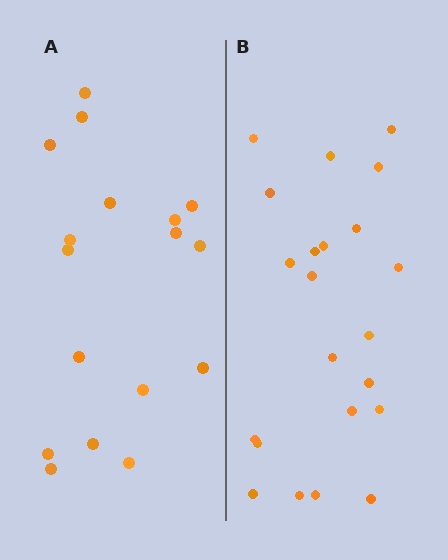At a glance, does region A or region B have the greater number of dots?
Region B (the right region) has more dots.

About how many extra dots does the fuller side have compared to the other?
Region B has about 5 more dots than region A.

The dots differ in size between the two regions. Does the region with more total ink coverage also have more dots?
No. Region A has more total ink coverage because its dots are larger, but region B actually contains more individual dots. Total area can be misleading — the number of items is what matters here.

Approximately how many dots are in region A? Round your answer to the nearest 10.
About 20 dots. (The exact count is 17, which rounds to 20.)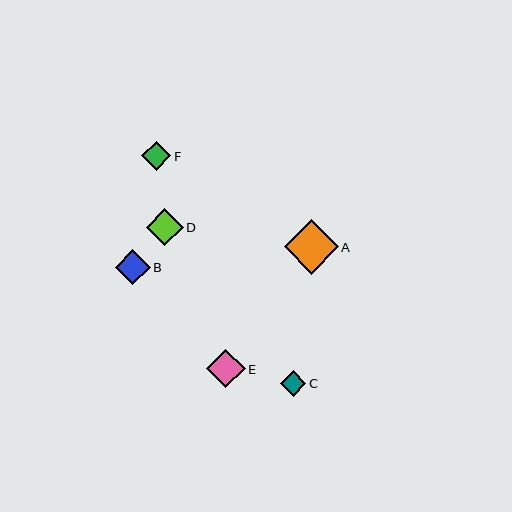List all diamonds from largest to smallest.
From largest to smallest: A, E, D, B, F, C.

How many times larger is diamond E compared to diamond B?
Diamond E is approximately 1.1 times the size of diamond B.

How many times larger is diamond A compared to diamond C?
Diamond A is approximately 2.1 times the size of diamond C.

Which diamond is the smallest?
Diamond C is the smallest with a size of approximately 26 pixels.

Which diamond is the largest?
Diamond A is the largest with a size of approximately 54 pixels.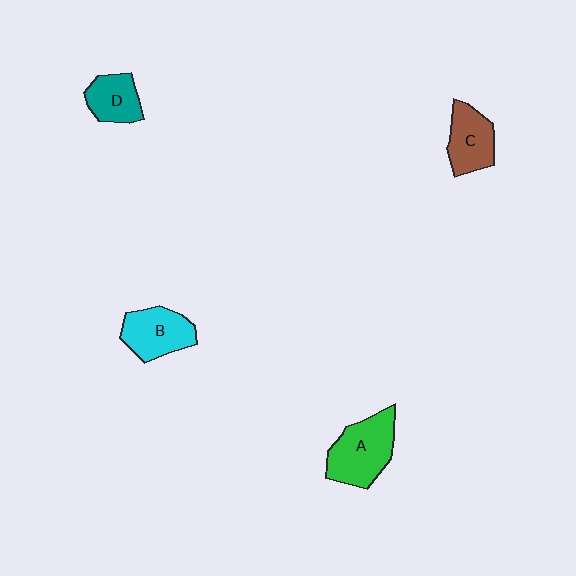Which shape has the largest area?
Shape A (green).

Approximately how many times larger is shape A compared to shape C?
Approximately 1.4 times.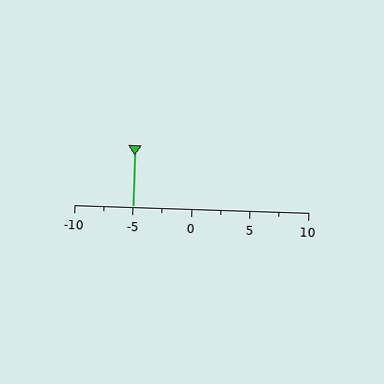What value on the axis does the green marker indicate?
The marker indicates approximately -5.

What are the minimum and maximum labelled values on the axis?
The axis runs from -10 to 10.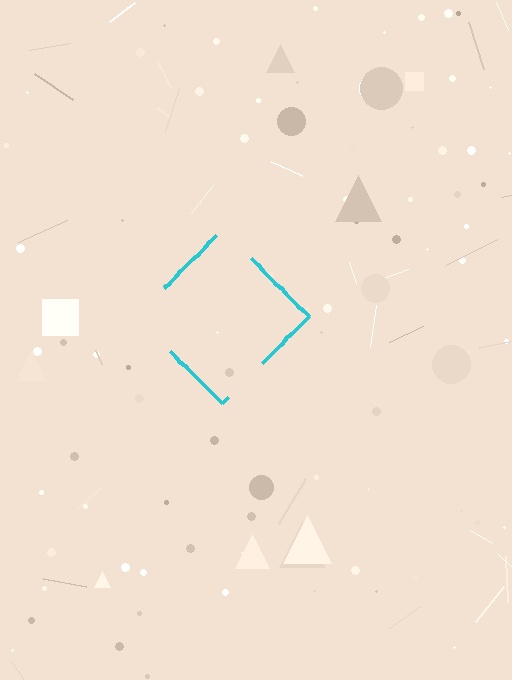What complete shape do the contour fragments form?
The contour fragments form a diamond.